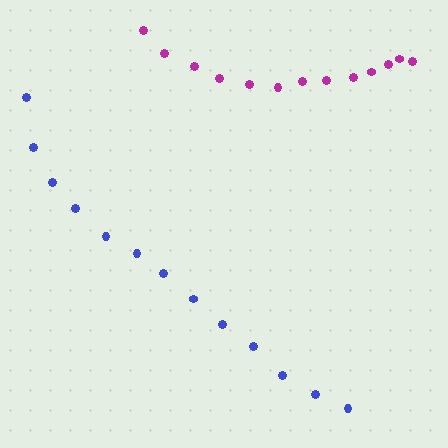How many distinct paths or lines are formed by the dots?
There are 2 distinct paths.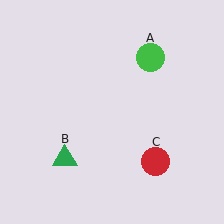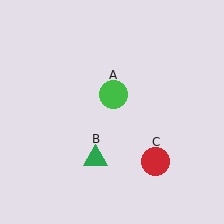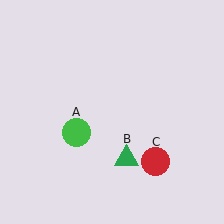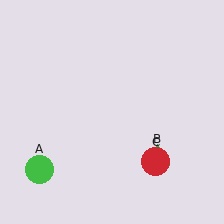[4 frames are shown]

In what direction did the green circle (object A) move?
The green circle (object A) moved down and to the left.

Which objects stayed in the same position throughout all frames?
Red circle (object C) remained stationary.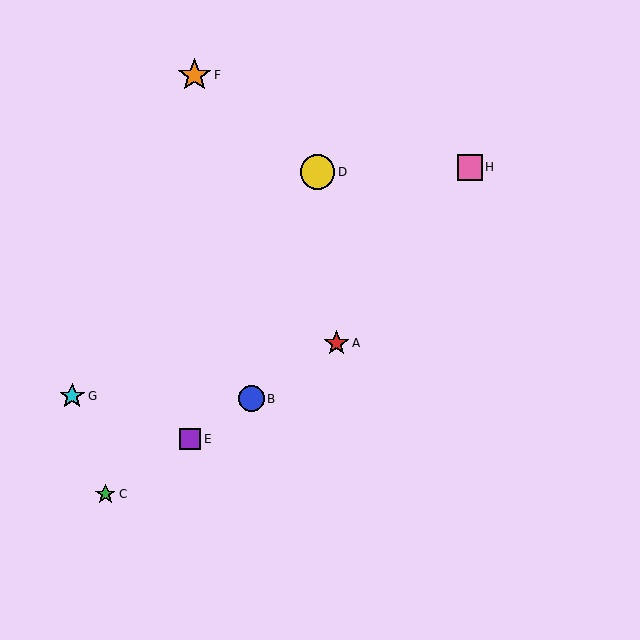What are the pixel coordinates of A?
Object A is at (337, 343).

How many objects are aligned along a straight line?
4 objects (A, B, C, E) are aligned along a straight line.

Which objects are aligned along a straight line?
Objects A, B, C, E are aligned along a straight line.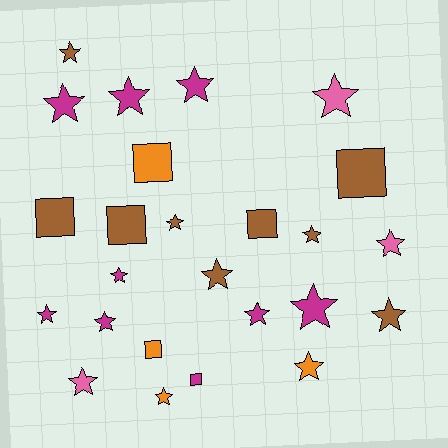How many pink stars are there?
There are 3 pink stars.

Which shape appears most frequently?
Star, with 18 objects.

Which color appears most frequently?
Brown, with 9 objects.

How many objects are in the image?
There are 25 objects.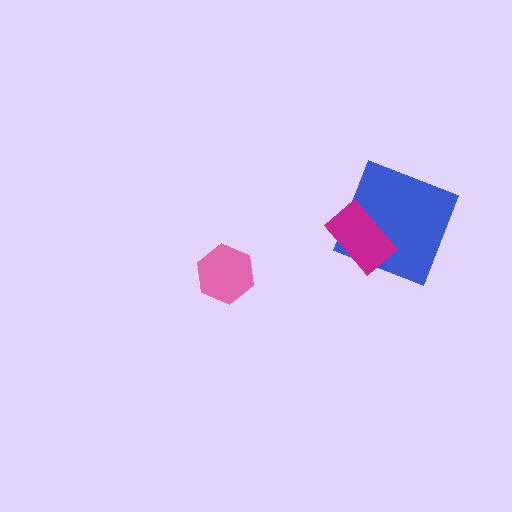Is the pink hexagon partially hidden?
No, no other shape covers it.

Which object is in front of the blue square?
The magenta rectangle is in front of the blue square.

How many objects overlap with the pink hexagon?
0 objects overlap with the pink hexagon.